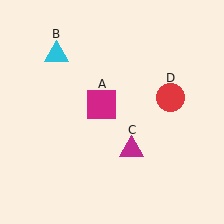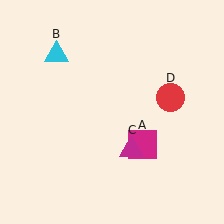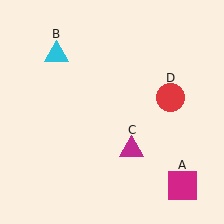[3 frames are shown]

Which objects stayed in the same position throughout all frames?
Cyan triangle (object B) and magenta triangle (object C) and red circle (object D) remained stationary.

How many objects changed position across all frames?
1 object changed position: magenta square (object A).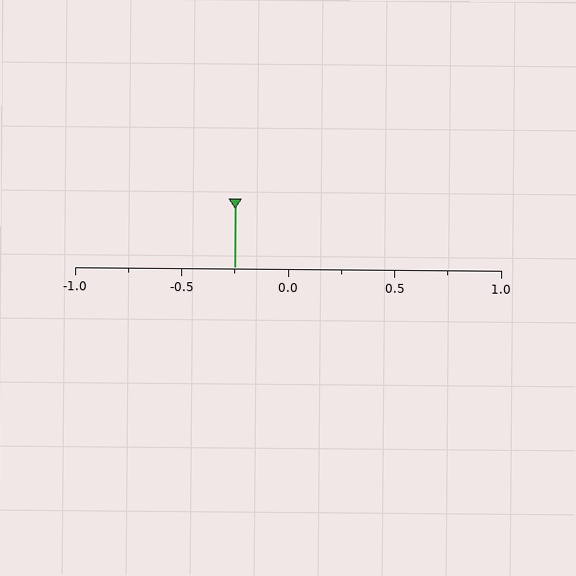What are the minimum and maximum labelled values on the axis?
The axis runs from -1.0 to 1.0.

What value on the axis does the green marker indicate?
The marker indicates approximately -0.25.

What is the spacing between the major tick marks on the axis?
The major ticks are spaced 0.5 apart.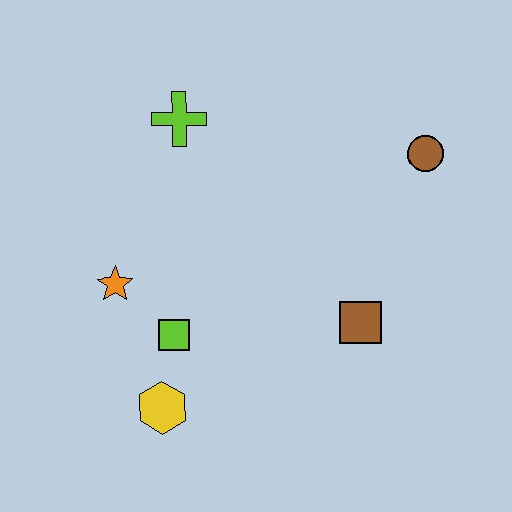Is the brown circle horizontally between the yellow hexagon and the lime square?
No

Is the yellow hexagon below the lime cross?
Yes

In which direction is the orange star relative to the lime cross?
The orange star is below the lime cross.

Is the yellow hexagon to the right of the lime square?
No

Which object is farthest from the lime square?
The brown circle is farthest from the lime square.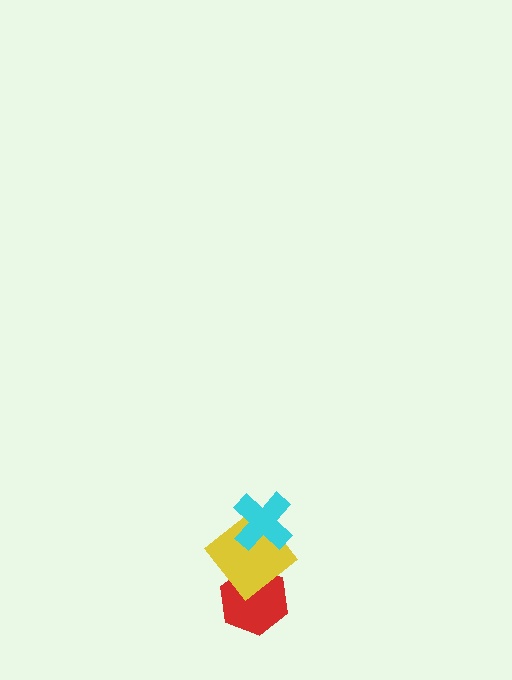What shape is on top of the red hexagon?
The yellow diamond is on top of the red hexagon.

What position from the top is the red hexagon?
The red hexagon is 3rd from the top.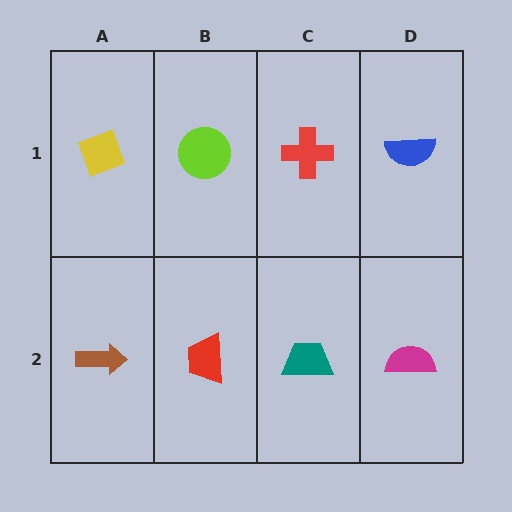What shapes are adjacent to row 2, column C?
A red cross (row 1, column C), a red trapezoid (row 2, column B), a magenta semicircle (row 2, column D).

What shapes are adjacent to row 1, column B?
A red trapezoid (row 2, column B), a yellow diamond (row 1, column A), a red cross (row 1, column C).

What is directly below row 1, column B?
A red trapezoid.